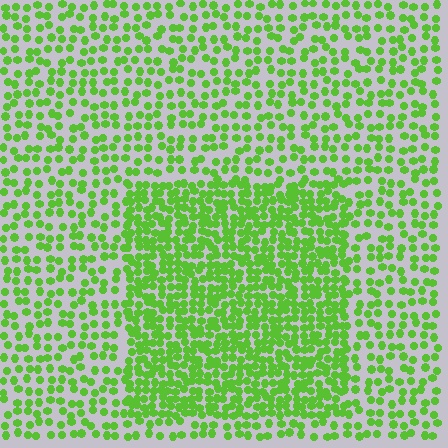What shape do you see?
I see a rectangle.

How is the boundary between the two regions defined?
The boundary is defined by a change in element density (approximately 1.9x ratio). All elements are the same color, size, and shape.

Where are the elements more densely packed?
The elements are more densely packed inside the rectangle boundary.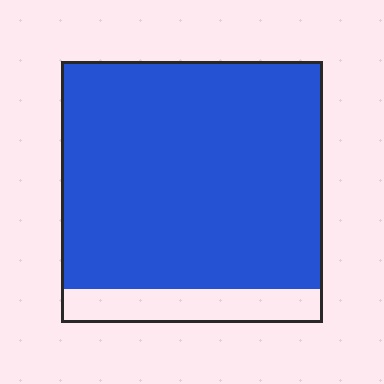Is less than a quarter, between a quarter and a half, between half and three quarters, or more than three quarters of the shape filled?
More than three quarters.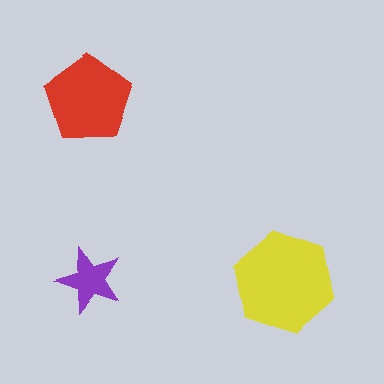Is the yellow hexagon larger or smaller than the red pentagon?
Larger.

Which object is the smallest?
The purple star.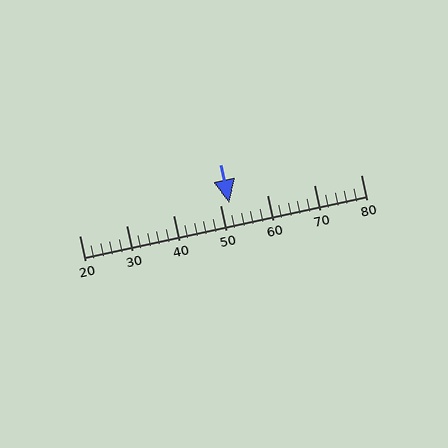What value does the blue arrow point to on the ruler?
The blue arrow points to approximately 52.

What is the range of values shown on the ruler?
The ruler shows values from 20 to 80.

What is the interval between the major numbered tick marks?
The major tick marks are spaced 10 units apart.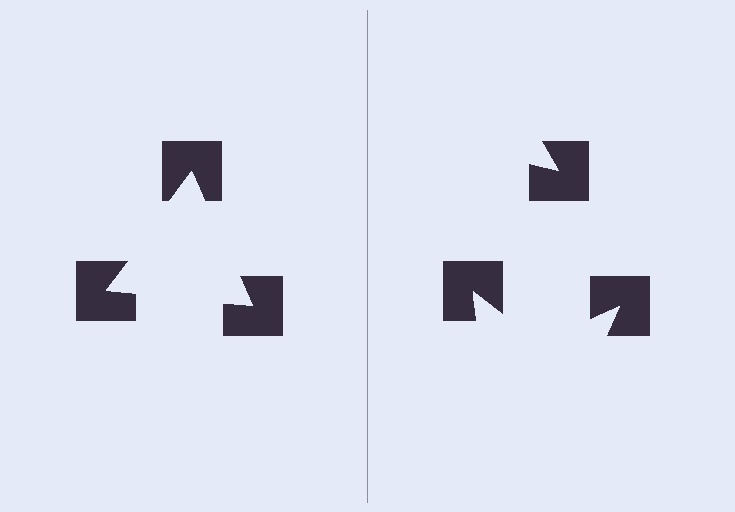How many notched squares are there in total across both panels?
6 — 3 on each side.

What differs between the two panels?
The notched squares are positioned identically on both sides; only the wedge orientations differ. On the left they align to a triangle; on the right they are misaligned.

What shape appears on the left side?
An illusory triangle.